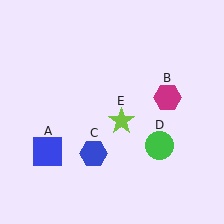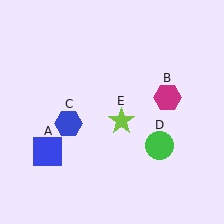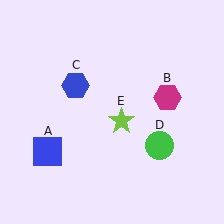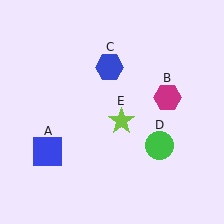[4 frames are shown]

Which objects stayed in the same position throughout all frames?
Blue square (object A) and magenta hexagon (object B) and green circle (object D) and lime star (object E) remained stationary.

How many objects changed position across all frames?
1 object changed position: blue hexagon (object C).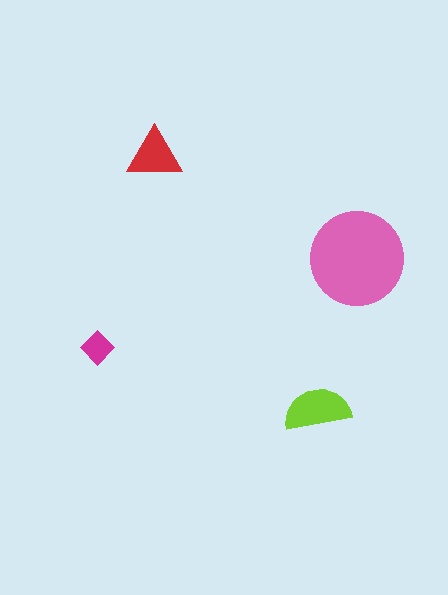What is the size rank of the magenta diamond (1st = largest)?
4th.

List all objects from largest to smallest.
The pink circle, the lime semicircle, the red triangle, the magenta diamond.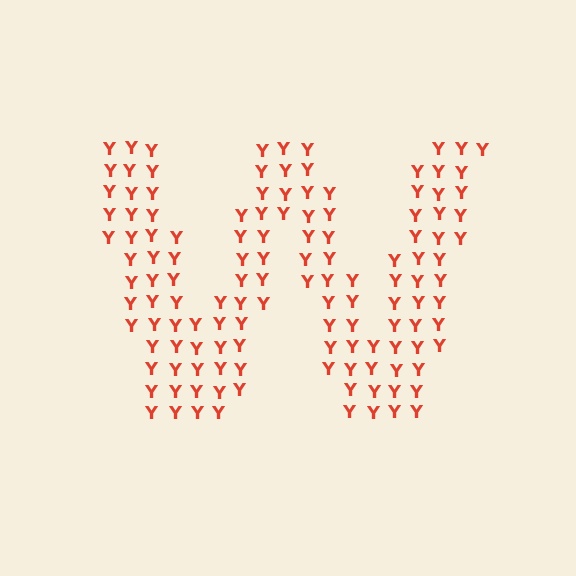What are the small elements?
The small elements are letter Y's.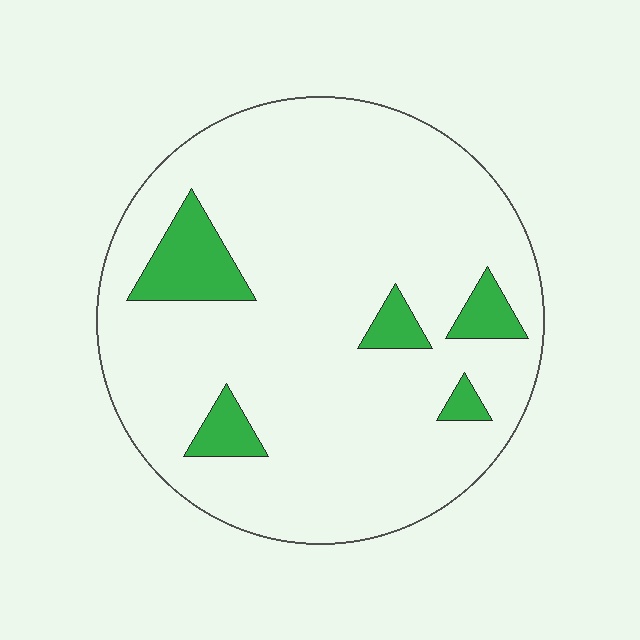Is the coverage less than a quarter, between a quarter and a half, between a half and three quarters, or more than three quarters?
Less than a quarter.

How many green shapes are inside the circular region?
5.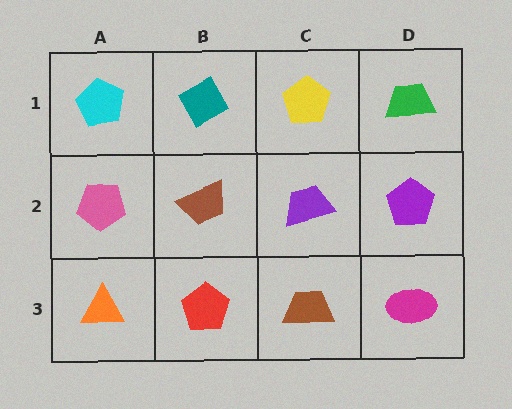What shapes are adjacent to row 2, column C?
A yellow pentagon (row 1, column C), a brown trapezoid (row 3, column C), a brown trapezoid (row 2, column B), a purple pentagon (row 2, column D).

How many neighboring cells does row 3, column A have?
2.